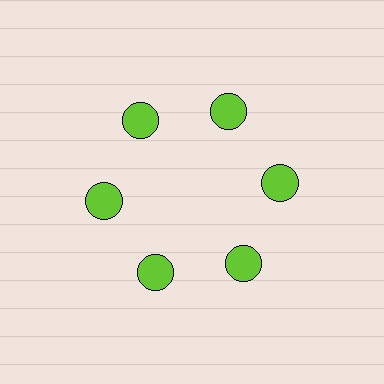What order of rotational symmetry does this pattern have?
This pattern has 6-fold rotational symmetry.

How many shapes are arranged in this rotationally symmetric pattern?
There are 6 shapes, arranged in 6 groups of 1.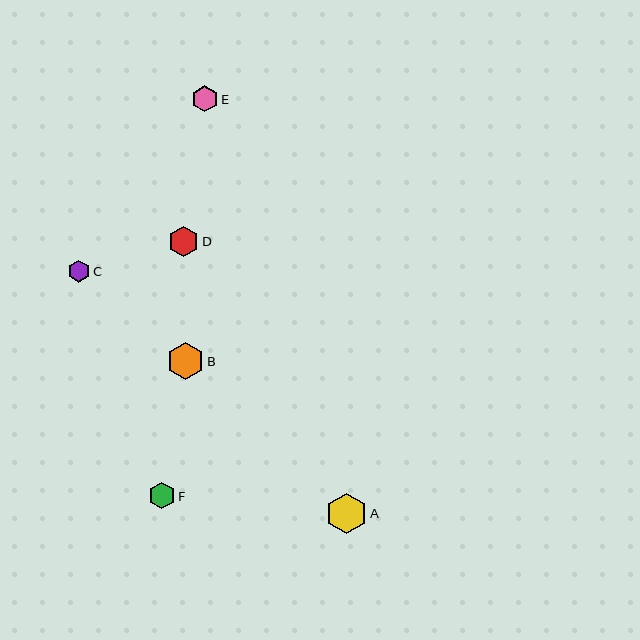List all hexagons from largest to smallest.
From largest to smallest: A, B, D, F, E, C.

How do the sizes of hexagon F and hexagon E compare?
Hexagon F and hexagon E are approximately the same size.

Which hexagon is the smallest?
Hexagon C is the smallest with a size of approximately 22 pixels.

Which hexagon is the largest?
Hexagon A is the largest with a size of approximately 41 pixels.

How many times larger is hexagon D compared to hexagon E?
Hexagon D is approximately 1.2 times the size of hexagon E.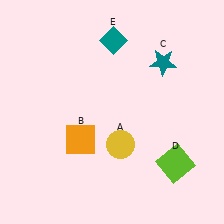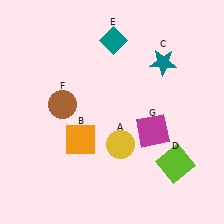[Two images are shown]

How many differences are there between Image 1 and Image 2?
There are 2 differences between the two images.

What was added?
A brown circle (F), a magenta square (G) were added in Image 2.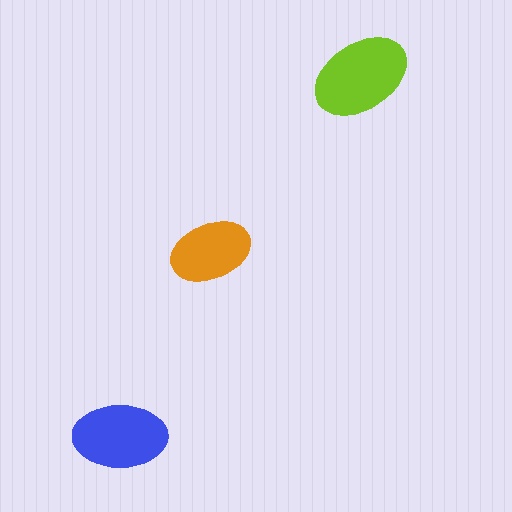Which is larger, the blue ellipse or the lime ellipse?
The lime one.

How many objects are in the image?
There are 3 objects in the image.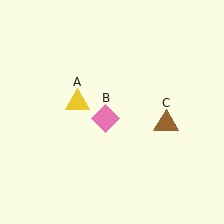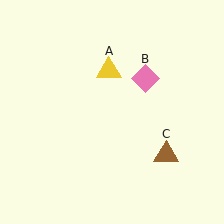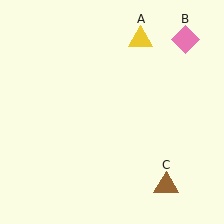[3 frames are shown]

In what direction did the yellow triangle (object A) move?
The yellow triangle (object A) moved up and to the right.